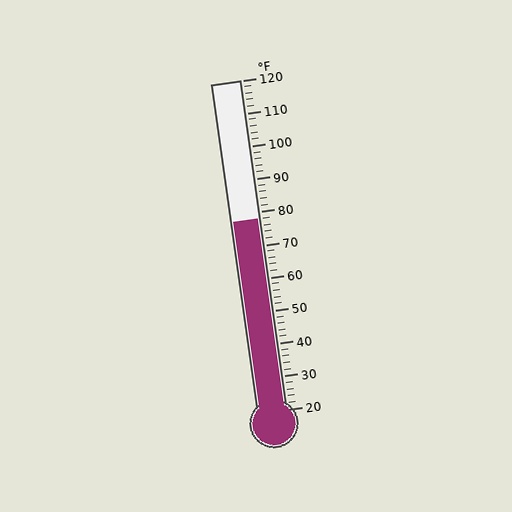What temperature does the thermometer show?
The thermometer shows approximately 78°F.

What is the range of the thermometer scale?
The thermometer scale ranges from 20°F to 120°F.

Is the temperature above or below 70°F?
The temperature is above 70°F.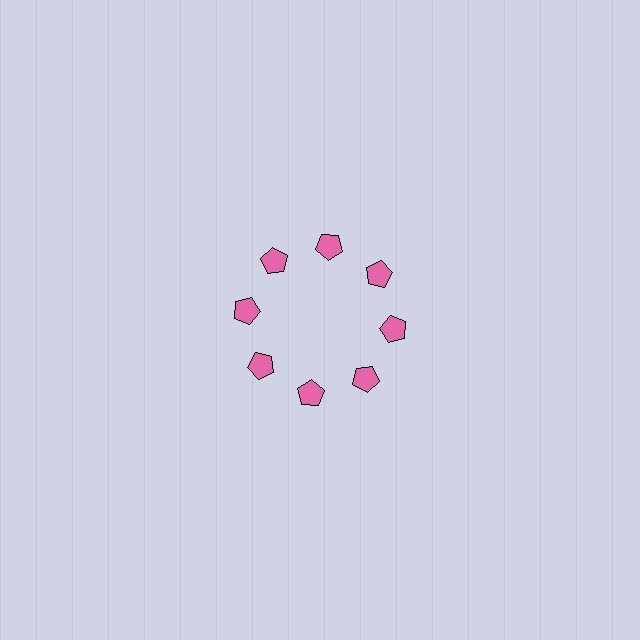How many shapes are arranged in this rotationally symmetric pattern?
There are 8 shapes, arranged in 8 groups of 1.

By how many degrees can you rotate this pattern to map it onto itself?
The pattern maps onto itself every 45 degrees of rotation.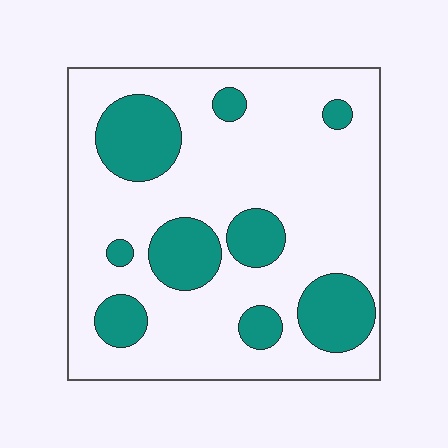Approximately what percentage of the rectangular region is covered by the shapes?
Approximately 25%.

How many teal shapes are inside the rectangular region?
9.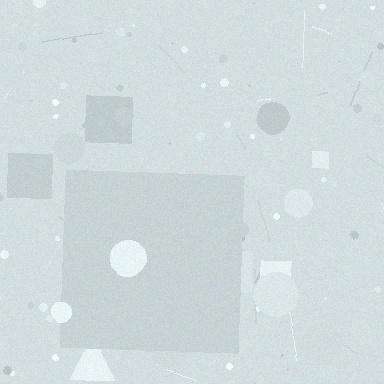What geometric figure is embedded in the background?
A square is embedded in the background.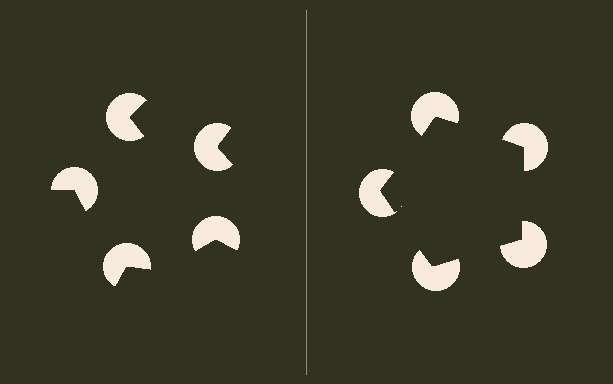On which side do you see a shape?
An illusory pentagon appears on the right side. On the left side the wedge cuts are rotated, so no coherent shape forms.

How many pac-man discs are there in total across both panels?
10 — 5 on each side.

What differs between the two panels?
The pac-man discs are positioned identically on both sides; only the wedge orientations differ. On the right they align to a pentagon; on the left they are misaligned.